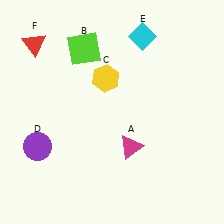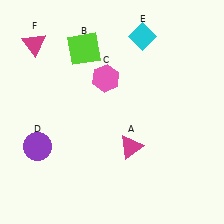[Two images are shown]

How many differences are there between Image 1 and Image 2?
There are 2 differences between the two images.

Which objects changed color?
C changed from yellow to pink. F changed from red to magenta.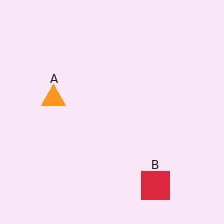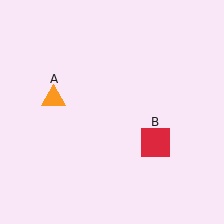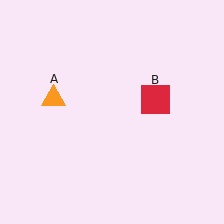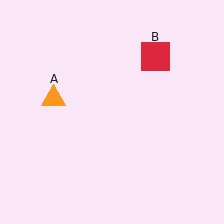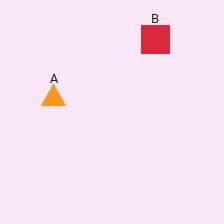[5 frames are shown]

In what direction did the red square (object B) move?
The red square (object B) moved up.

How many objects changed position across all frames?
1 object changed position: red square (object B).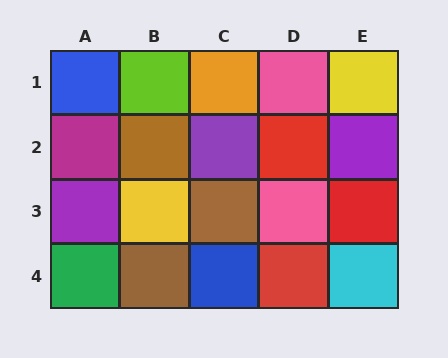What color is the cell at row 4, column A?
Green.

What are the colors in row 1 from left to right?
Blue, lime, orange, pink, yellow.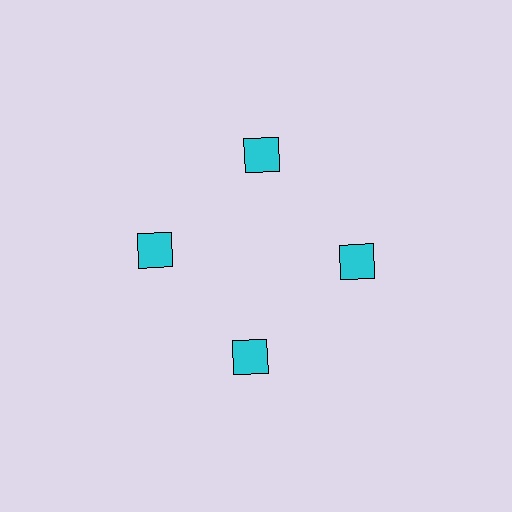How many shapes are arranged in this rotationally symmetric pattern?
There are 4 shapes, arranged in 4 groups of 1.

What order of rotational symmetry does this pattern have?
This pattern has 4-fold rotational symmetry.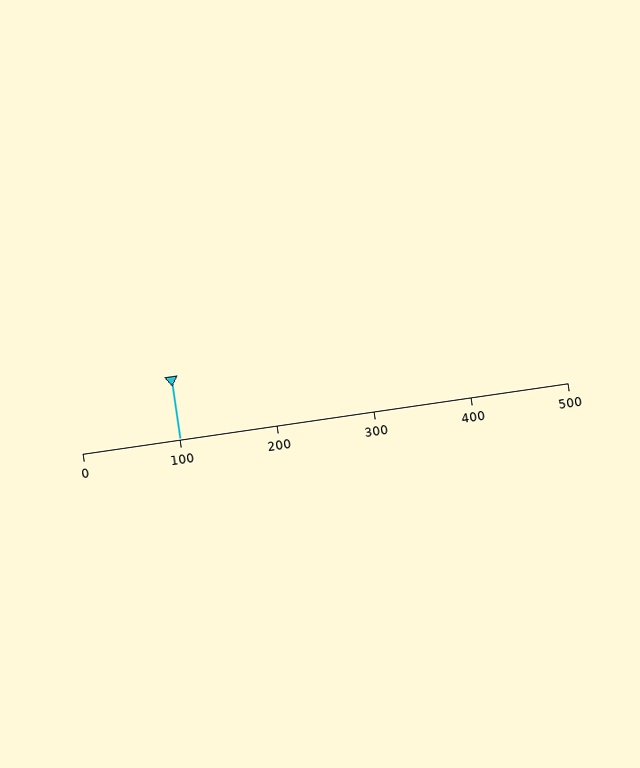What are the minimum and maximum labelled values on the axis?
The axis runs from 0 to 500.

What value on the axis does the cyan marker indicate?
The marker indicates approximately 100.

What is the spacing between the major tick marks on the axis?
The major ticks are spaced 100 apart.